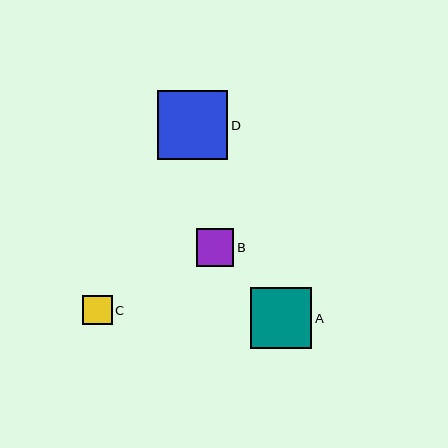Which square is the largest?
Square D is the largest with a size of approximately 70 pixels.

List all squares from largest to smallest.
From largest to smallest: D, A, B, C.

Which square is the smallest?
Square C is the smallest with a size of approximately 29 pixels.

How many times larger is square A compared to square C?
Square A is approximately 2.1 times the size of square C.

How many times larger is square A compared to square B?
Square A is approximately 1.7 times the size of square B.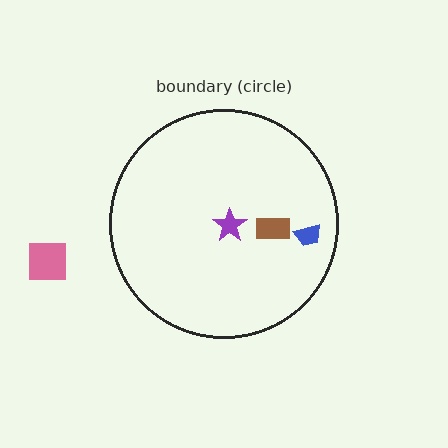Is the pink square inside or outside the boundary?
Outside.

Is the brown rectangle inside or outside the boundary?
Inside.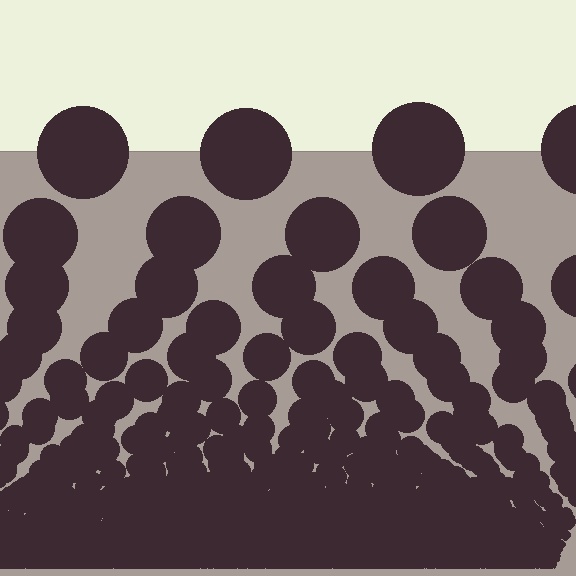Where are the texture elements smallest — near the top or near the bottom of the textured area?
Near the bottom.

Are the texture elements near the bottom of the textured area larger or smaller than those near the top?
Smaller. The gradient is inverted — elements near the bottom are smaller and denser.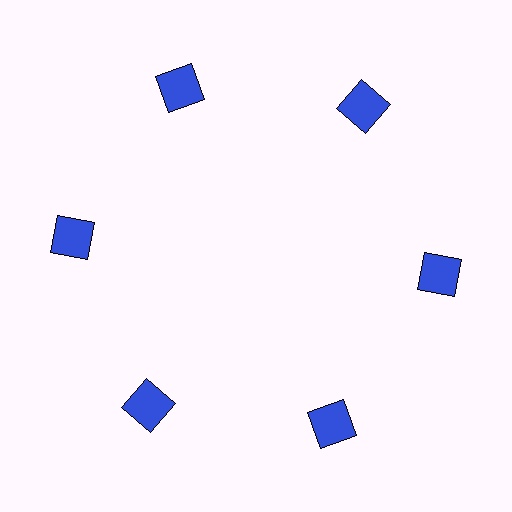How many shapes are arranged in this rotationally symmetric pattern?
There are 6 shapes, arranged in 6 groups of 1.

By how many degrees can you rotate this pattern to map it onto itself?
The pattern maps onto itself every 60 degrees of rotation.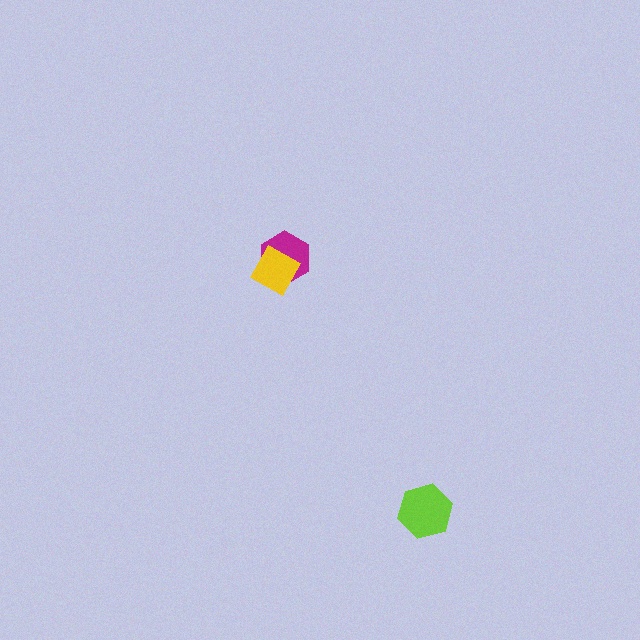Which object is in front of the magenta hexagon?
The yellow diamond is in front of the magenta hexagon.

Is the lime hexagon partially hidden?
No, no other shape covers it.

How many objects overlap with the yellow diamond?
1 object overlaps with the yellow diamond.